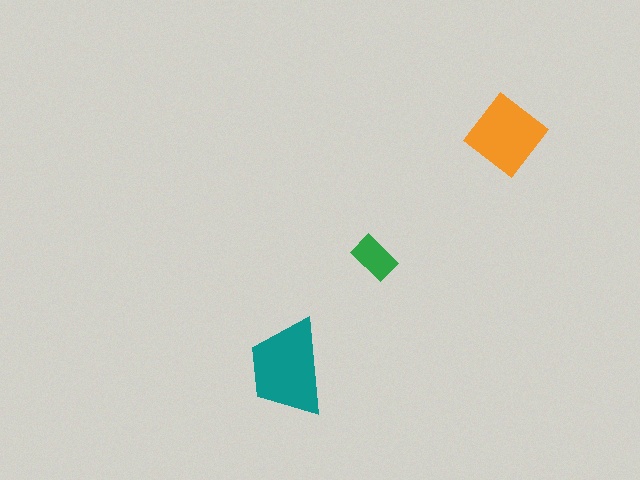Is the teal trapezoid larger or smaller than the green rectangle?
Larger.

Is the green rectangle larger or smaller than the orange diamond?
Smaller.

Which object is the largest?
The teal trapezoid.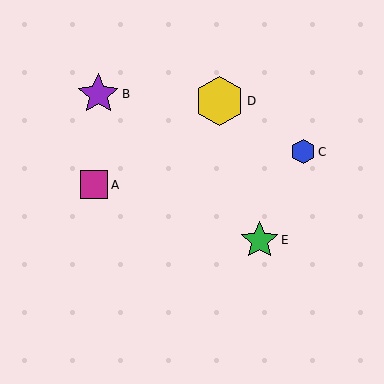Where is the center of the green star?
The center of the green star is at (259, 241).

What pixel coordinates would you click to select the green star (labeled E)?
Click at (259, 241) to select the green star E.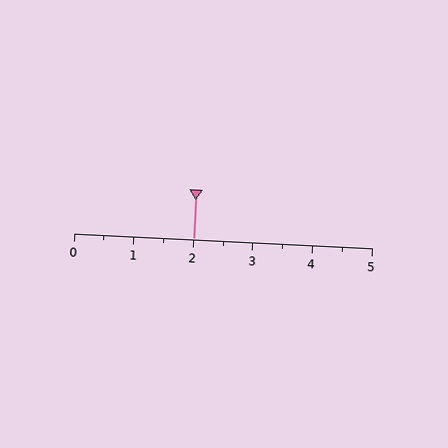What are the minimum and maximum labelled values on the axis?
The axis runs from 0 to 5.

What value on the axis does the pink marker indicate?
The marker indicates approximately 2.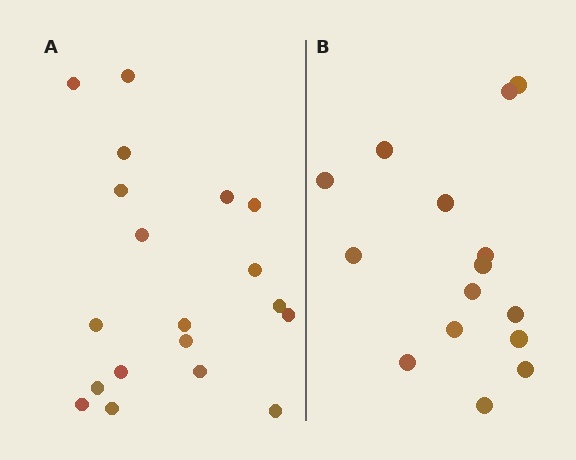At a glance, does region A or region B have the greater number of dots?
Region A (the left region) has more dots.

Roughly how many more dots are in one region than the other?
Region A has about 4 more dots than region B.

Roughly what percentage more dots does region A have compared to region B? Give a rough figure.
About 25% more.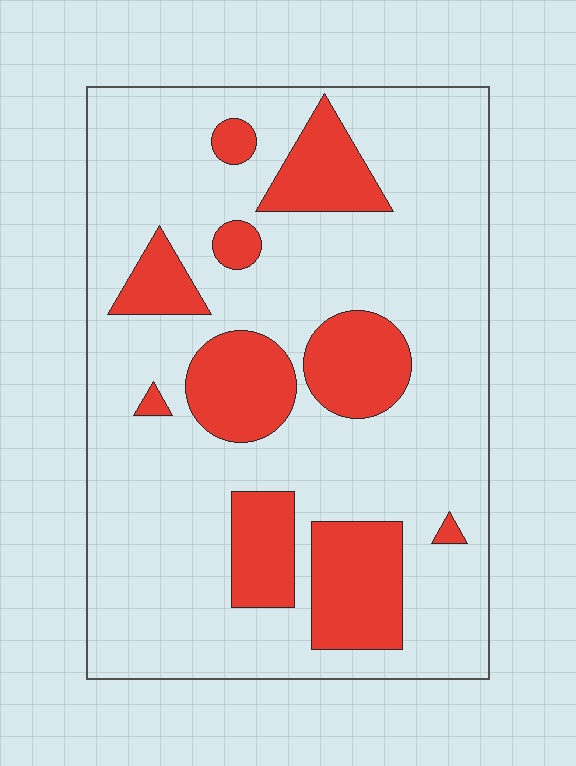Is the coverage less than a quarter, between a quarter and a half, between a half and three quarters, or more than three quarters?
Less than a quarter.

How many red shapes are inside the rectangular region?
10.